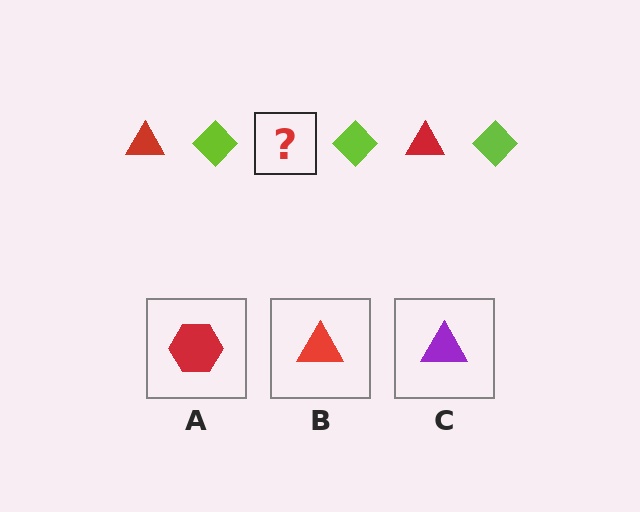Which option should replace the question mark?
Option B.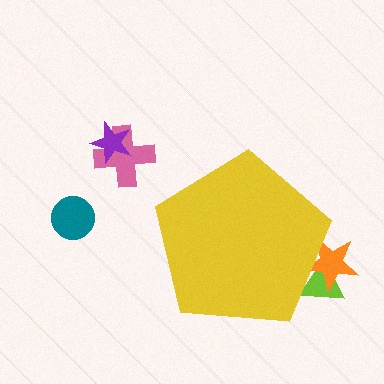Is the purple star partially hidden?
No, the purple star is fully visible.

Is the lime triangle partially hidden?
Yes, the lime triangle is partially hidden behind the yellow pentagon.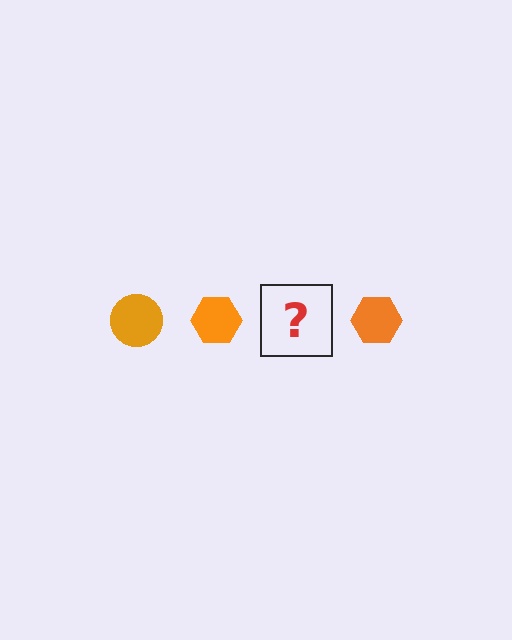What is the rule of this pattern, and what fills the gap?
The rule is that the pattern cycles through circle, hexagon shapes in orange. The gap should be filled with an orange circle.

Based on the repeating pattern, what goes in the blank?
The blank should be an orange circle.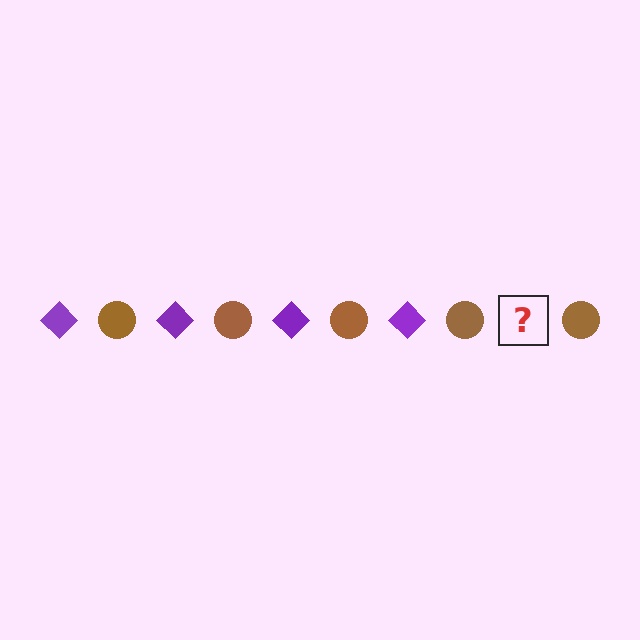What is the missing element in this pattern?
The missing element is a purple diamond.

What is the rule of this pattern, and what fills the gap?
The rule is that the pattern alternates between purple diamond and brown circle. The gap should be filled with a purple diamond.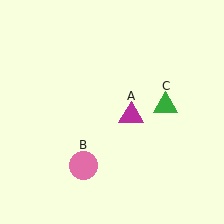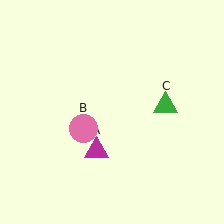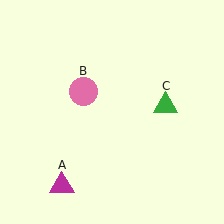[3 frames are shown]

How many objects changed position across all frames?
2 objects changed position: magenta triangle (object A), pink circle (object B).